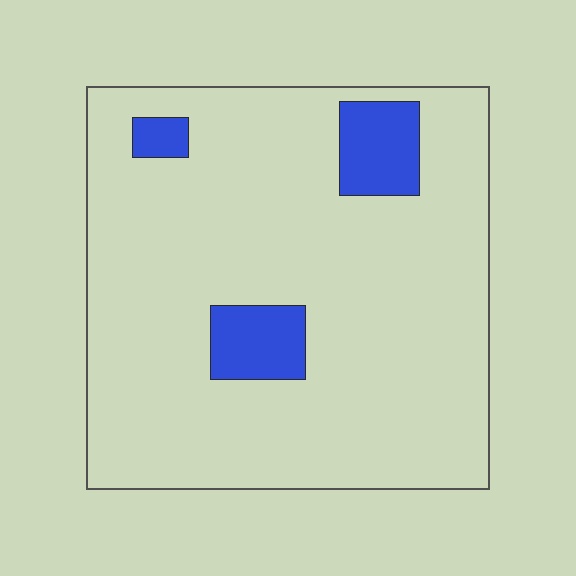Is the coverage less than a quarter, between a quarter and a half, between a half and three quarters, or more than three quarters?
Less than a quarter.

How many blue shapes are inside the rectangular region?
3.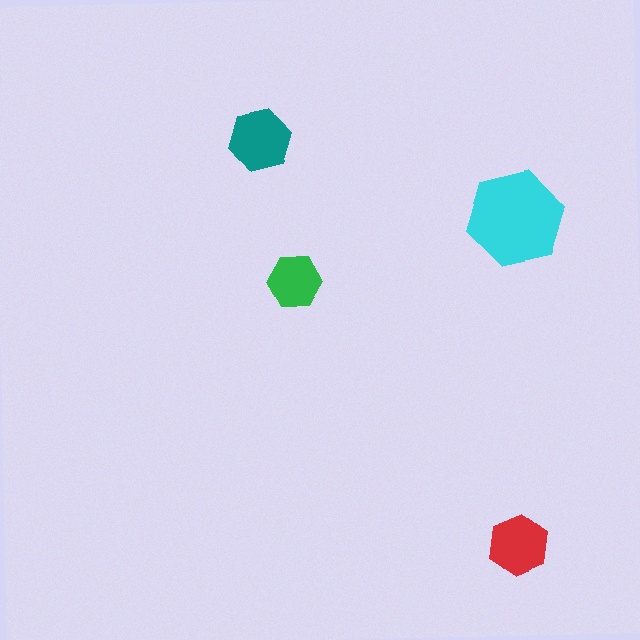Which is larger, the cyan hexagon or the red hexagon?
The cyan one.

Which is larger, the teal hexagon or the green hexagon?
The teal one.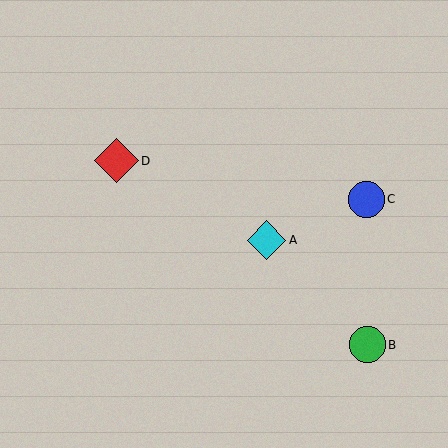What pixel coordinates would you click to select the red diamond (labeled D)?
Click at (116, 161) to select the red diamond D.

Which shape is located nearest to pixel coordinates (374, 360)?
The green circle (labeled B) at (367, 345) is nearest to that location.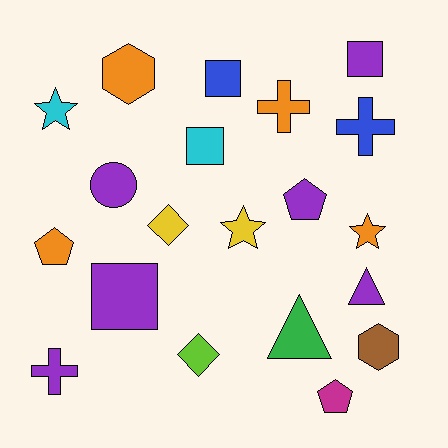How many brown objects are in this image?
There is 1 brown object.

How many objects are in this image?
There are 20 objects.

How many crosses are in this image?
There are 3 crosses.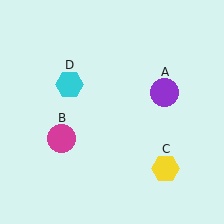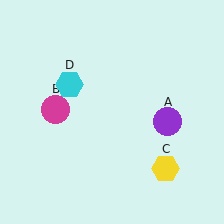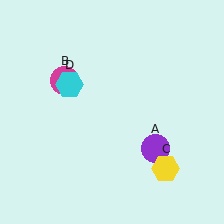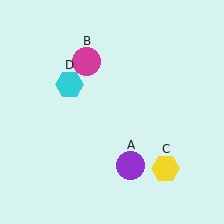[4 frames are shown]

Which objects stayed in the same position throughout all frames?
Yellow hexagon (object C) and cyan hexagon (object D) remained stationary.